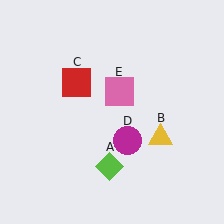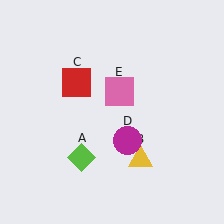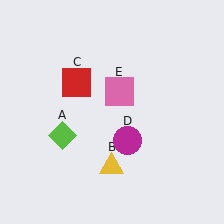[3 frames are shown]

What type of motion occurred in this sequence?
The lime diamond (object A), yellow triangle (object B) rotated clockwise around the center of the scene.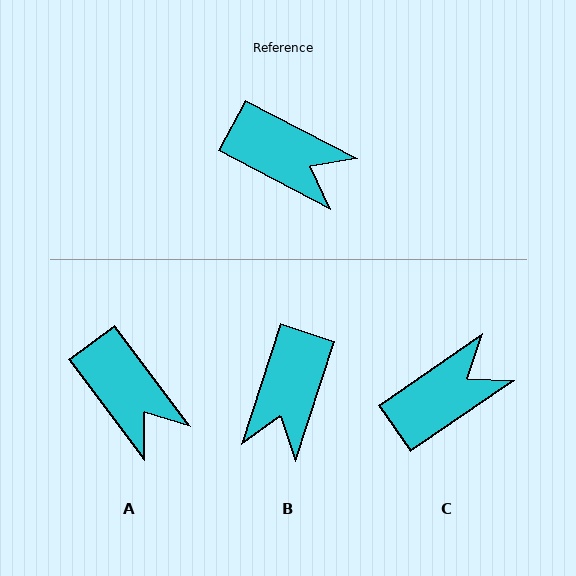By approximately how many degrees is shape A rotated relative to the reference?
Approximately 26 degrees clockwise.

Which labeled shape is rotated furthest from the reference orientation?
B, about 80 degrees away.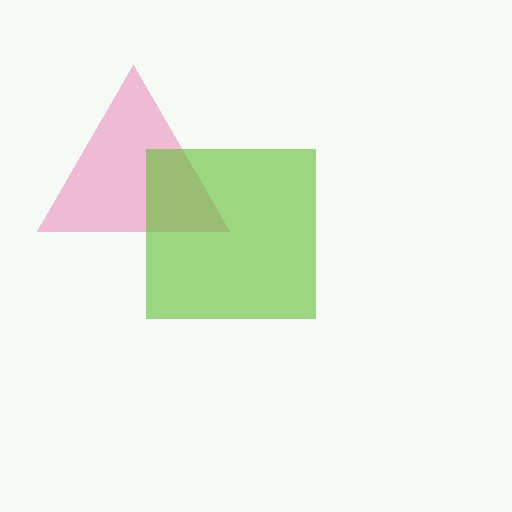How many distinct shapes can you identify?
There are 2 distinct shapes: a pink triangle, a lime square.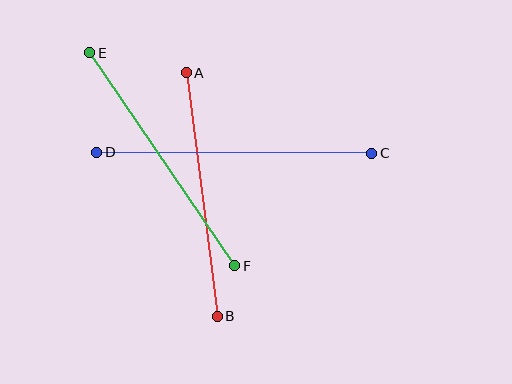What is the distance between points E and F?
The distance is approximately 258 pixels.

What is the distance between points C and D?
The distance is approximately 275 pixels.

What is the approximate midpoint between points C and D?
The midpoint is at approximately (234, 153) pixels.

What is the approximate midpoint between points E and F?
The midpoint is at approximately (162, 159) pixels.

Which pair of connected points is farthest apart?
Points C and D are farthest apart.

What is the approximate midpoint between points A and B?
The midpoint is at approximately (202, 195) pixels.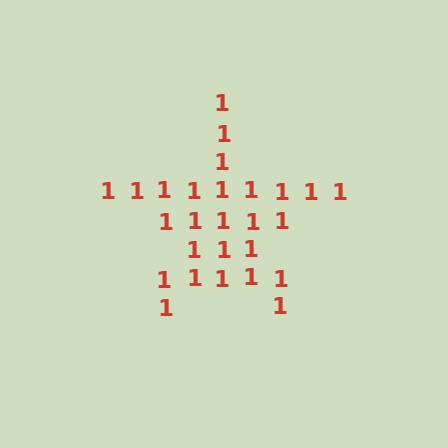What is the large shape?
The large shape is a star.